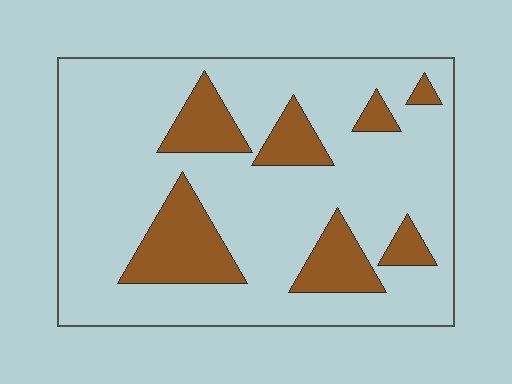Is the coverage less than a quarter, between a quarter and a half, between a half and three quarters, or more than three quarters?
Less than a quarter.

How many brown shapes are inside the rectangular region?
7.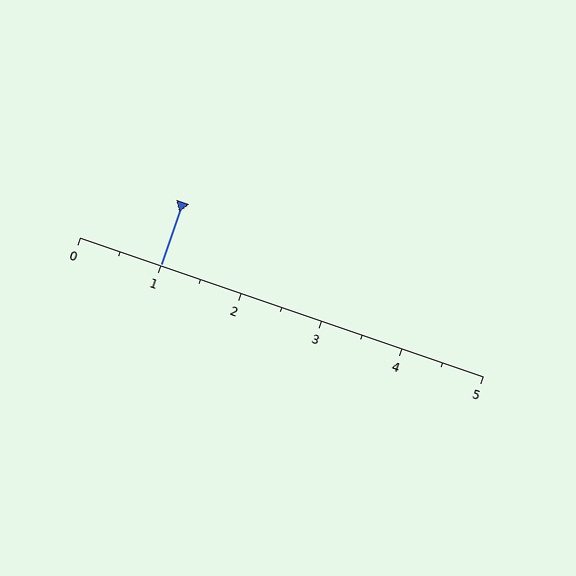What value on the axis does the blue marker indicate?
The marker indicates approximately 1.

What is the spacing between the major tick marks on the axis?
The major ticks are spaced 1 apart.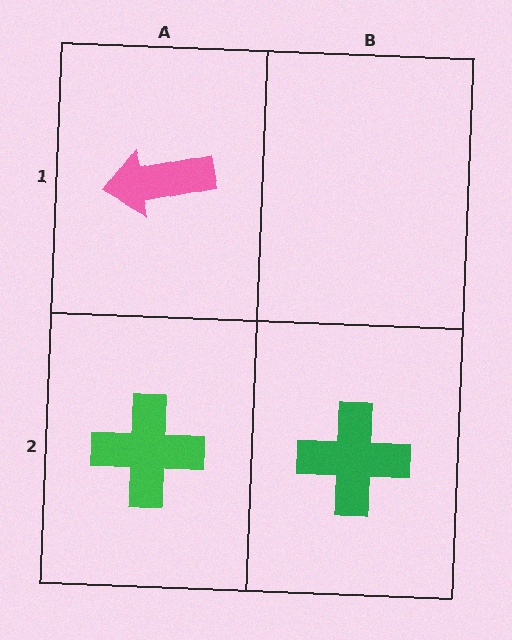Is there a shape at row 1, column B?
No, that cell is empty.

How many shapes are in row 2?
2 shapes.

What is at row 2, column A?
A green cross.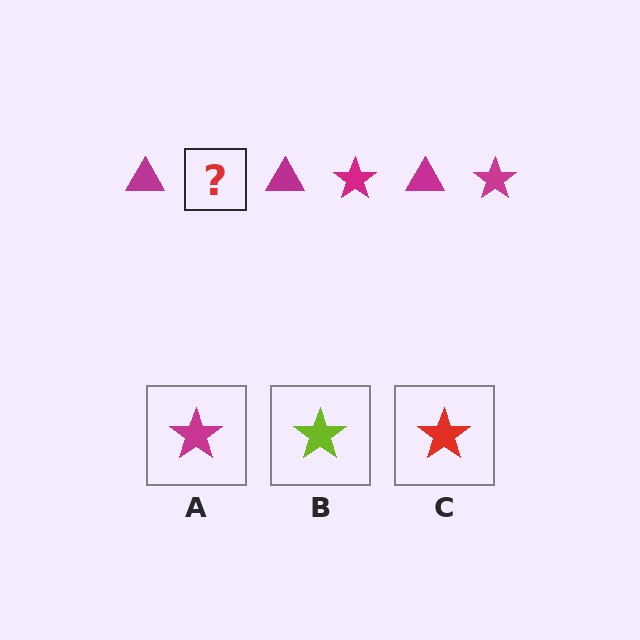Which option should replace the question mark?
Option A.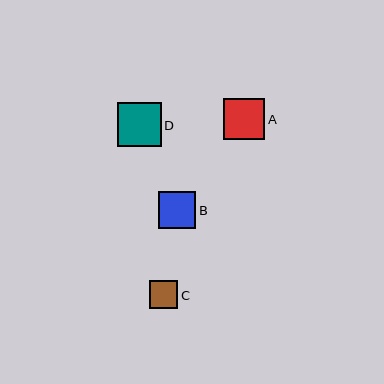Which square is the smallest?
Square C is the smallest with a size of approximately 28 pixels.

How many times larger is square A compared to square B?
Square A is approximately 1.1 times the size of square B.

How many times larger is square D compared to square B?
Square D is approximately 1.2 times the size of square B.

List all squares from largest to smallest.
From largest to smallest: D, A, B, C.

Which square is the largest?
Square D is the largest with a size of approximately 44 pixels.